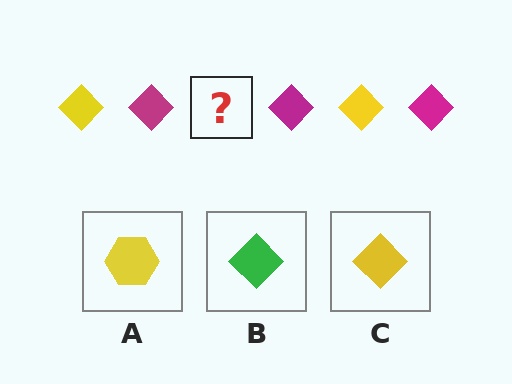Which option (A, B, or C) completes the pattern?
C.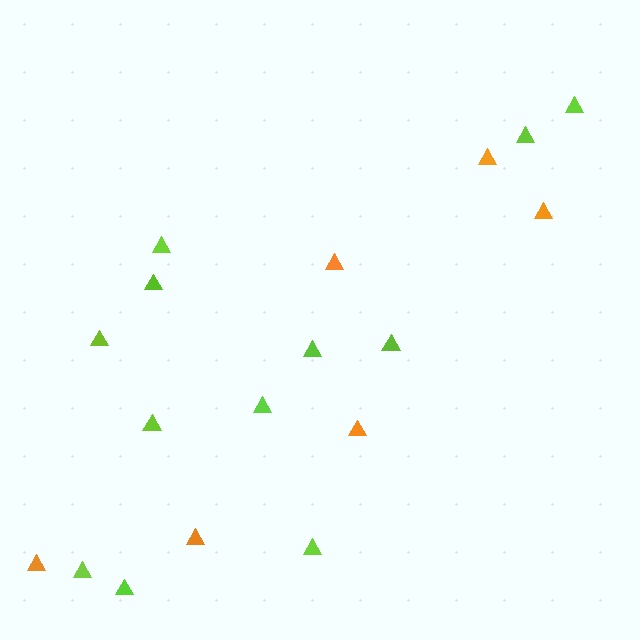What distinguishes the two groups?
There are 2 groups: one group of lime triangles (12) and one group of orange triangles (6).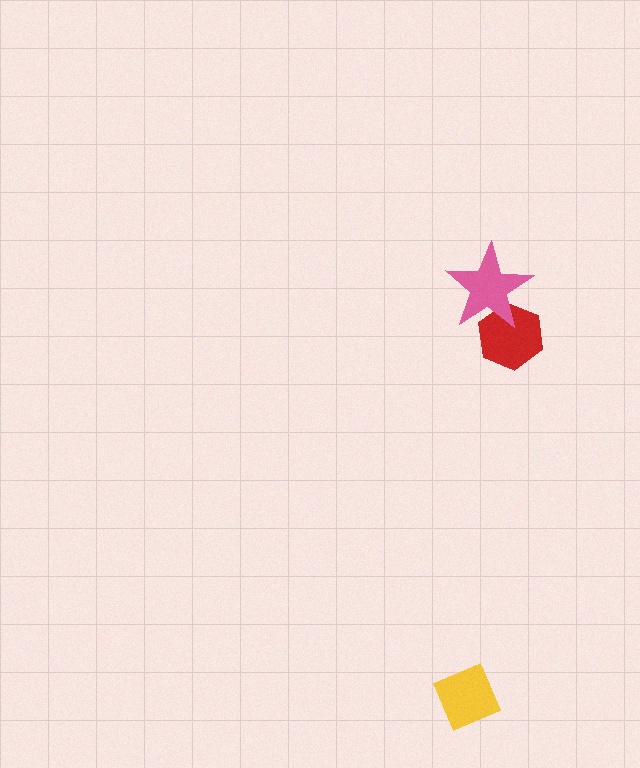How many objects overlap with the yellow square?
0 objects overlap with the yellow square.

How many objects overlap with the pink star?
1 object overlaps with the pink star.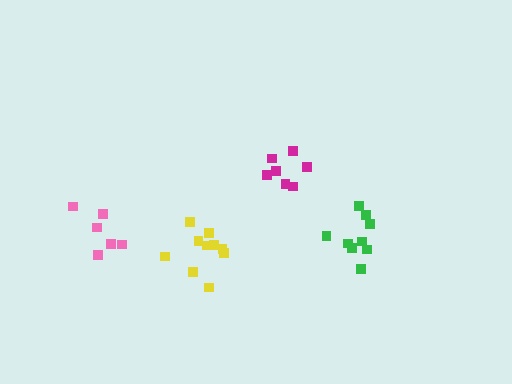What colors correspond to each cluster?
The clusters are colored: green, yellow, magenta, pink.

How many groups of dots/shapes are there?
There are 4 groups.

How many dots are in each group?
Group 1: 9 dots, Group 2: 10 dots, Group 3: 7 dots, Group 4: 6 dots (32 total).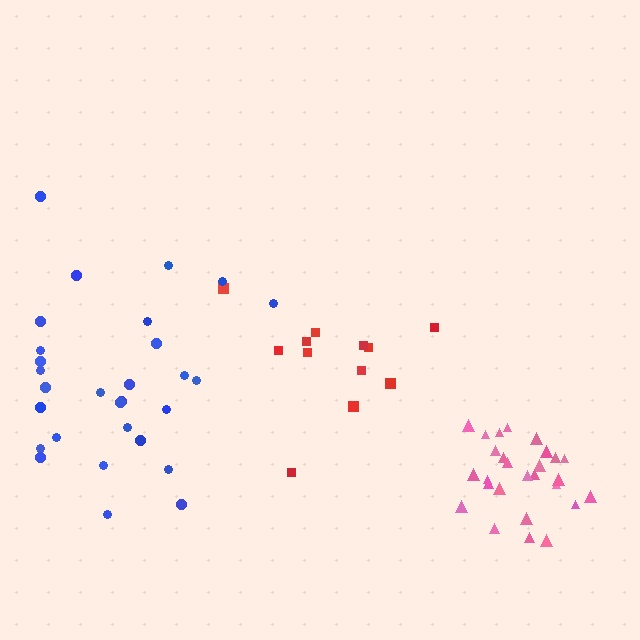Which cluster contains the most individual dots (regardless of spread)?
Blue (30).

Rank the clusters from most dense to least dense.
pink, blue, red.